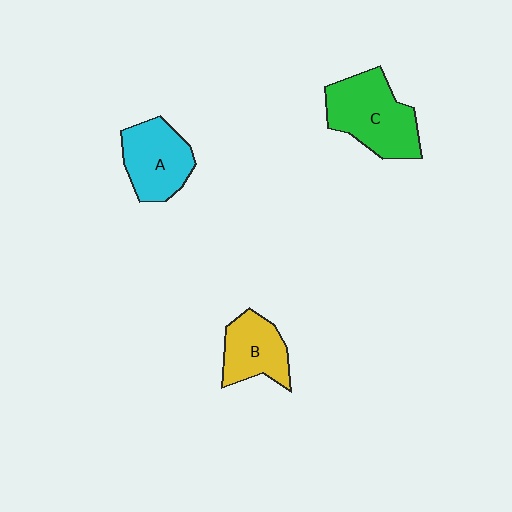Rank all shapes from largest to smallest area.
From largest to smallest: C (green), A (cyan), B (yellow).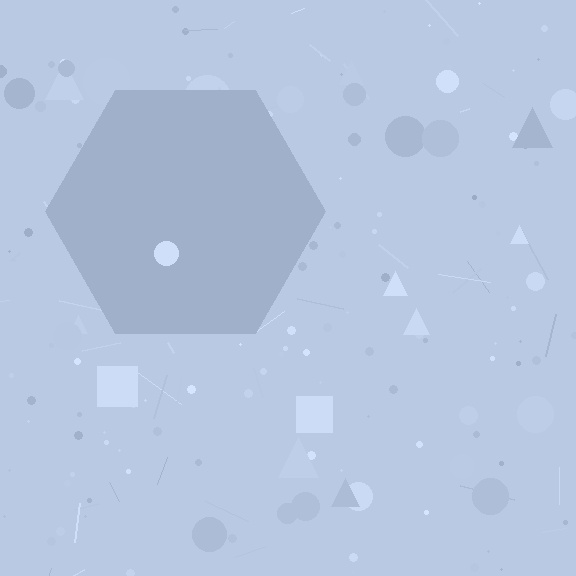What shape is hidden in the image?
A hexagon is hidden in the image.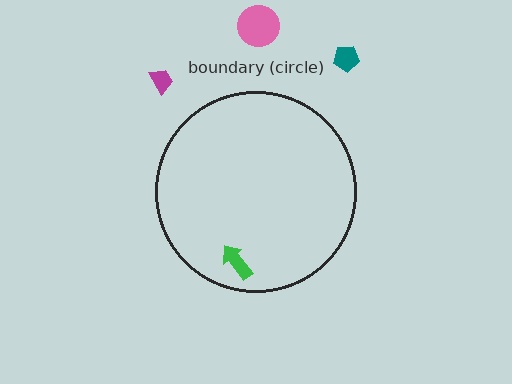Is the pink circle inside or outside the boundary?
Outside.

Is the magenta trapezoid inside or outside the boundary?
Outside.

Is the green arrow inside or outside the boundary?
Inside.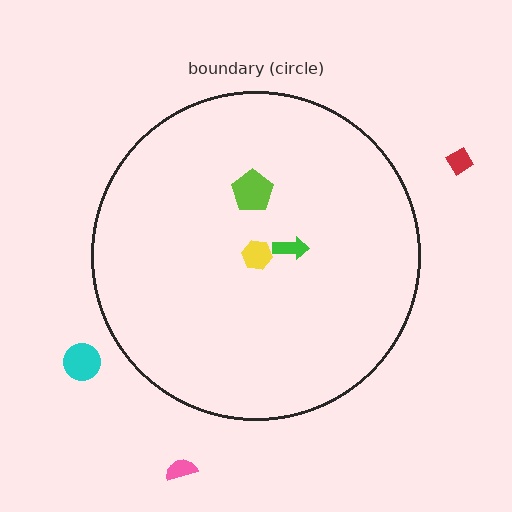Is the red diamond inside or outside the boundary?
Outside.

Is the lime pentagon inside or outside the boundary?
Inside.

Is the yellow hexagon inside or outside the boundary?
Inside.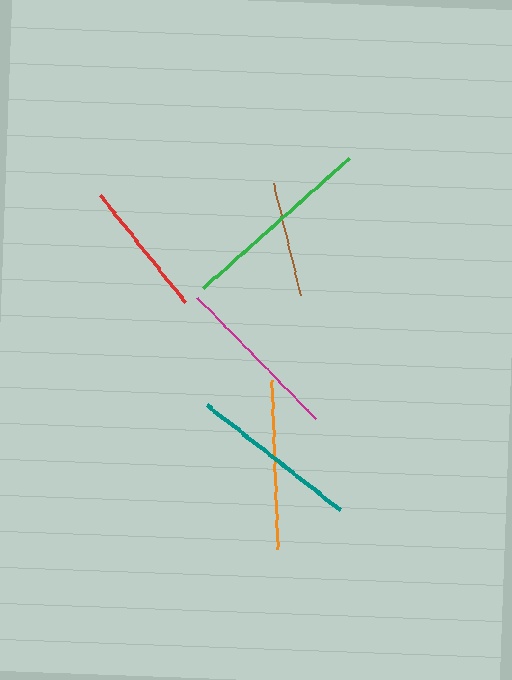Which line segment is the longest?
The green line is the longest at approximately 195 pixels.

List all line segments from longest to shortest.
From longest to shortest: green, teal, magenta, orange, red, brown.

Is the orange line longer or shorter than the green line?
The green line is longer than the orange line.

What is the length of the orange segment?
The orange segment is approximately 170 pixels long.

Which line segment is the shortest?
The brown line is the shortest at approximately 116 pixels.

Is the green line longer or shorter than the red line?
The green line is longer than the red line.